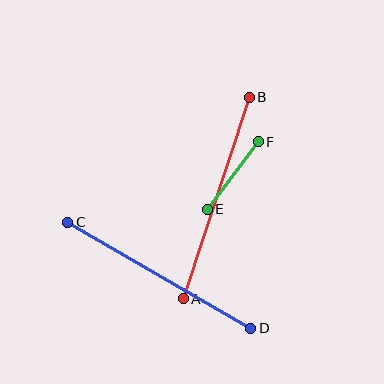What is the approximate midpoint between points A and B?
The midpoint is at approximately (216, 198) pixels.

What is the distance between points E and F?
The distance is approximately 85 pixels.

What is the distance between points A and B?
The distance is approximately 212 pixels.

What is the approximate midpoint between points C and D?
The midpoint is at approximately (159, 275) pixels.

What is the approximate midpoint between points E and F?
The midpoint is at approximately (233, 176) pixels.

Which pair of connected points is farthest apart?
Points A and B are farthest apart.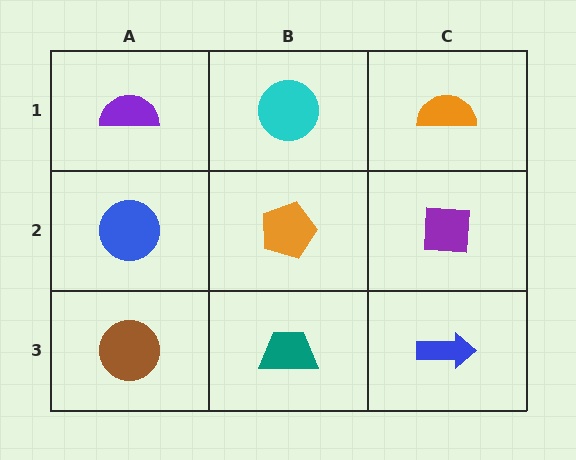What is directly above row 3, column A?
A blue circle.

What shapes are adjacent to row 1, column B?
An orange pentagon (row 2, column B), a purple semicircle (row 1, column A), an orange semicircle (row 1, column C).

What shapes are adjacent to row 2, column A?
A purple semicircle (row 1, column A), a brown circle (row 3, column A), an orange pentagon (row 2, column B).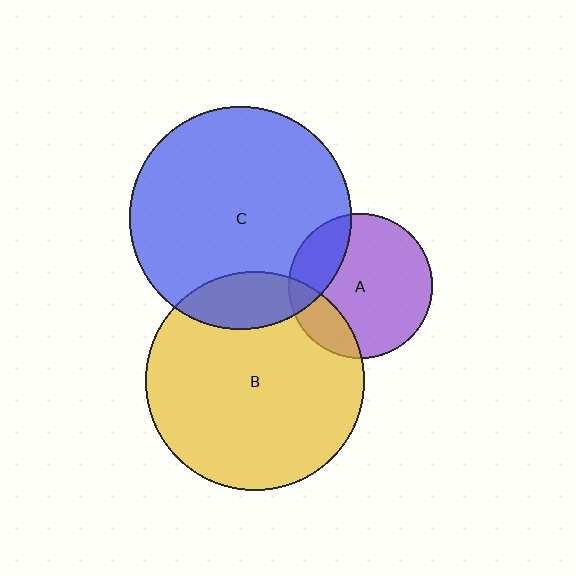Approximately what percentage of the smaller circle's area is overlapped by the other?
Approximately 20%.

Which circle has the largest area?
Circle C (blue).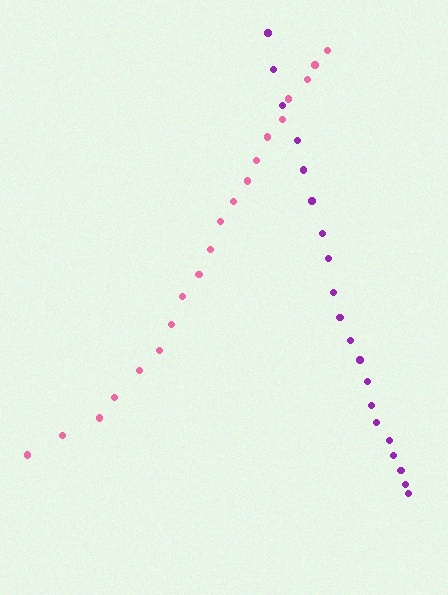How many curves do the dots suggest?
There are 2 distinct paths.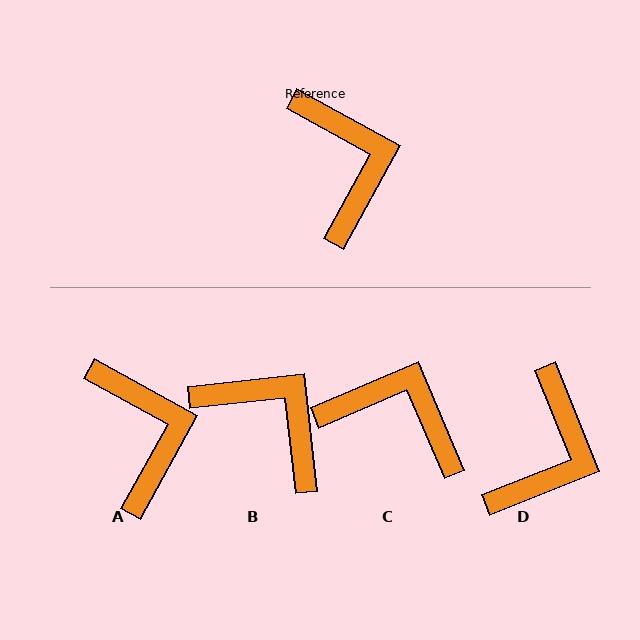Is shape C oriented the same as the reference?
No, it is off by about 52 degrees.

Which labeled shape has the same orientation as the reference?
A.